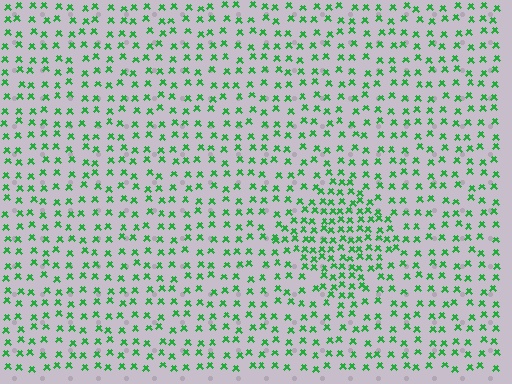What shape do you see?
I see a diamond.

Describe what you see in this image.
The image contains small green elements arranged at two different densities. A diamond-shaped region is visible where the elements are more densely packed than the surrounding area.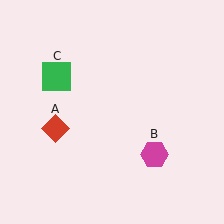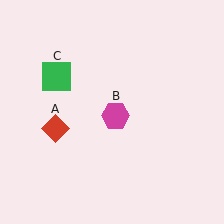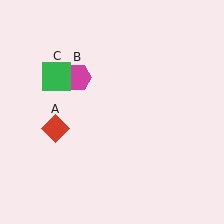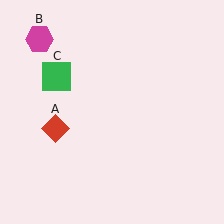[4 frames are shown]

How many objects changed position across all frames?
1 object changed position: magenta hexagon (object B).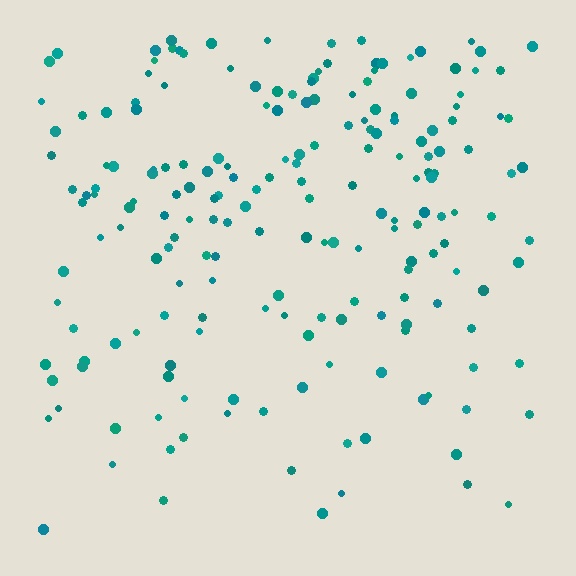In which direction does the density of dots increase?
From bottom to top, with the top side densest.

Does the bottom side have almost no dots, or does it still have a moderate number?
Still a moderate number, just noticeably fewer than the top.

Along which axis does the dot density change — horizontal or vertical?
Vertical.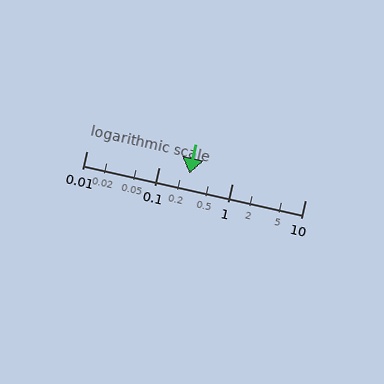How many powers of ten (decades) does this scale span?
The scale spans 3 decades, from 0.01 to 10.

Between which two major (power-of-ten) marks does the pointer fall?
The pointer is between 0.1 and 1.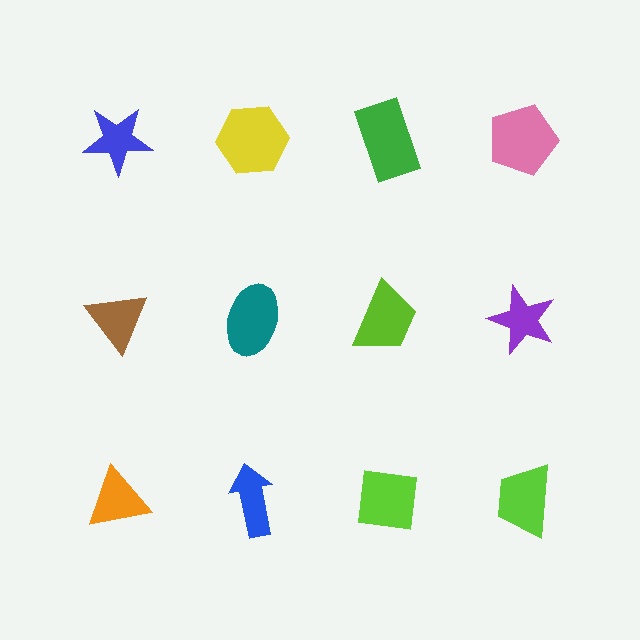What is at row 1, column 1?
A blue star.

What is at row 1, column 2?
A yellow hexagon.